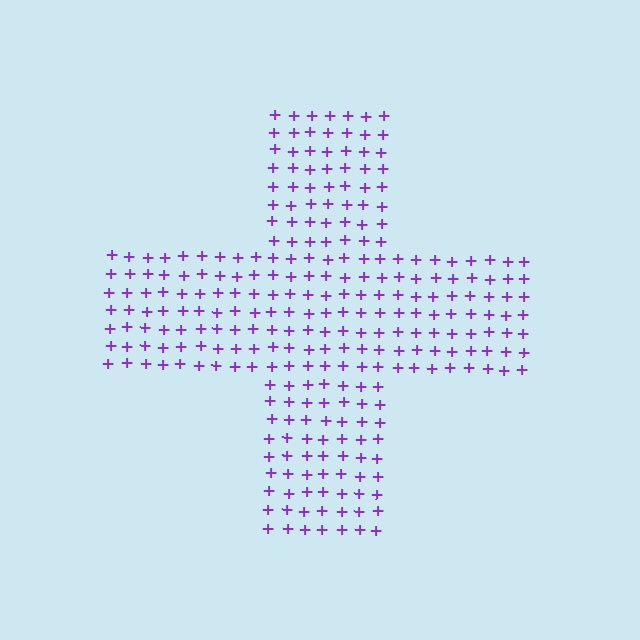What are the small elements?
The small elements are plus signs.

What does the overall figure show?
The overall figure shows a cross.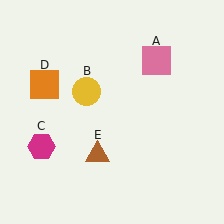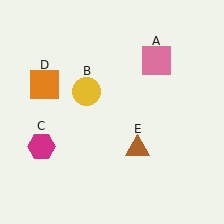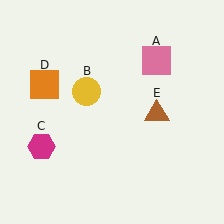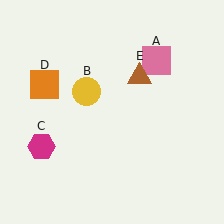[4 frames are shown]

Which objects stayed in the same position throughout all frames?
Pink square (object A) and yellow circle (object B) and magenta hexagon (object C) and orange square (object D) remained stationary.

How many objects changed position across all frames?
1 object changed position: brown triangle (object E).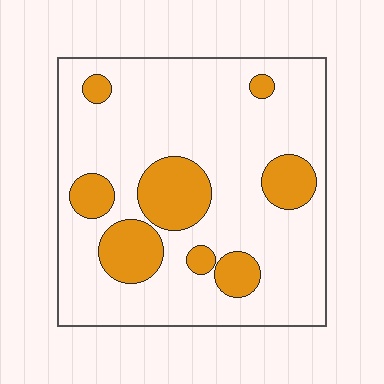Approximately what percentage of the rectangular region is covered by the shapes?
Approximately 20%.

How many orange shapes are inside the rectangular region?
8.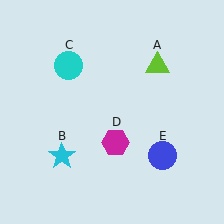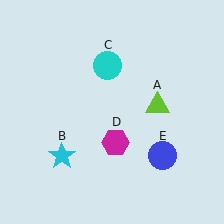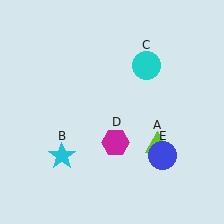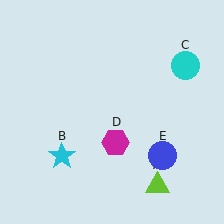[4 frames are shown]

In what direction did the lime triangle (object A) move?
The lime triangle (object A) moved down.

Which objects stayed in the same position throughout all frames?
Cyan star (object B) and magenta hexagon (object D) and blue circle (object E) remained stationary.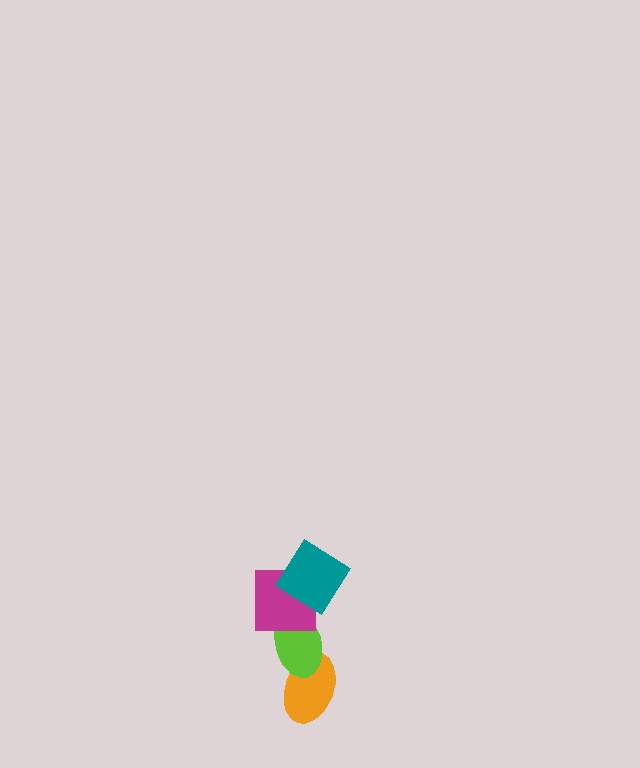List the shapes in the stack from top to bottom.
From top to bottom: the teal diamond, the magenta square, the lime ellipse, the orange ellipse.